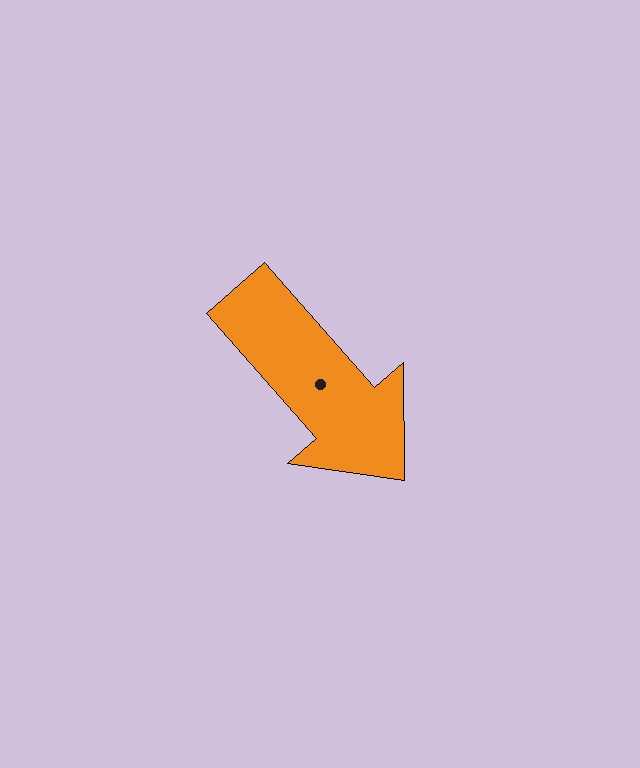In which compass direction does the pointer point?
Southeast.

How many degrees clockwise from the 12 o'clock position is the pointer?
Approximately 139 degrees.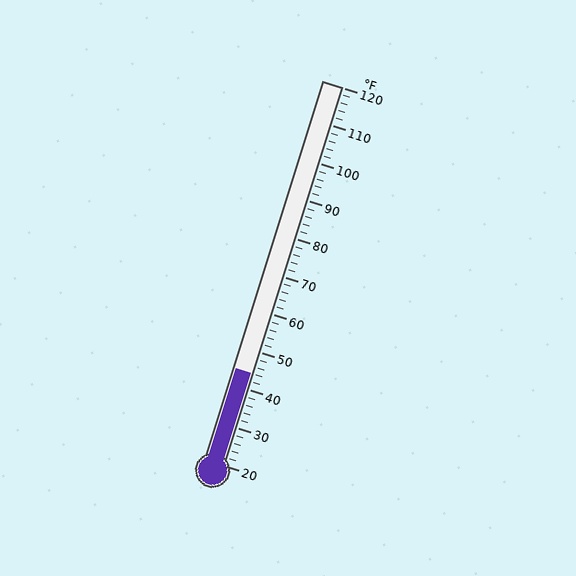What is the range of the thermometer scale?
The thermometer scale ranges from 20°F to 120°F.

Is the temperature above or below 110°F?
The temperature is below 110°F.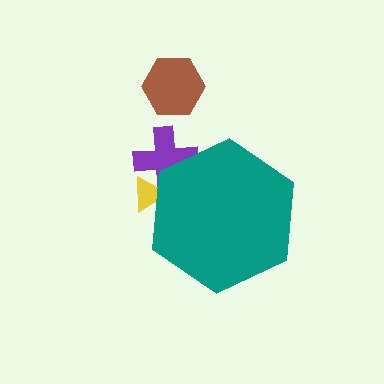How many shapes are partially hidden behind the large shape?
2 shapes are partially hidden.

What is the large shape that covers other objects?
A teal hexagon.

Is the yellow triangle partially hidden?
Yes, the yellow triangle is partially hidden behind the teal hexagon.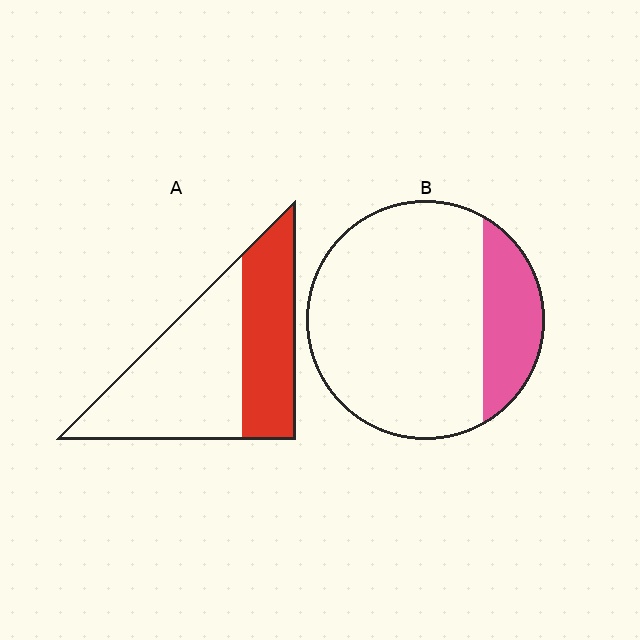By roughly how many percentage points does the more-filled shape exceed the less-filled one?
By roughly 20 percentage points (A over B).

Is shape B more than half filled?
No.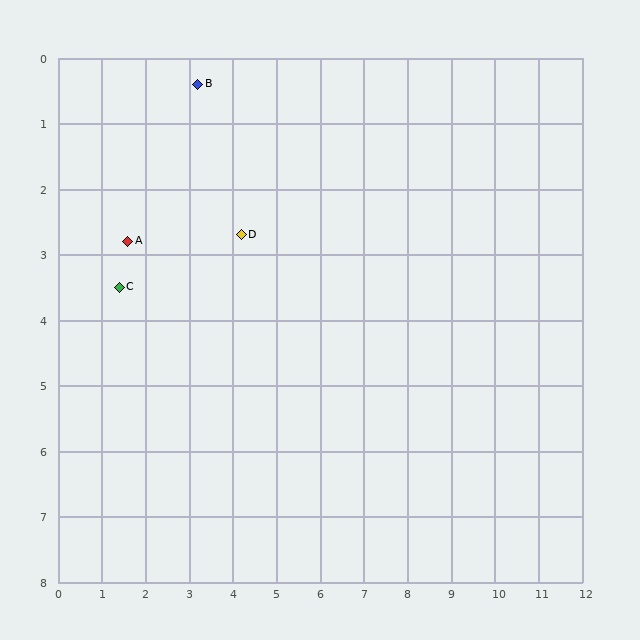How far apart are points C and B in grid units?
Points C and B are about 3.6 grid units apart.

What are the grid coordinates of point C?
Point C is at approximately (1.4, 3.5).